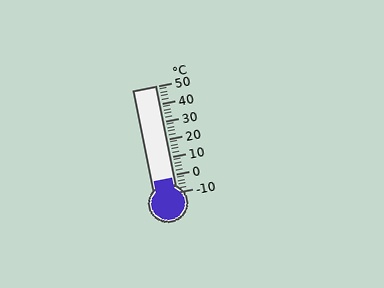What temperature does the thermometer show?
The thermometer shows approximately -2°C.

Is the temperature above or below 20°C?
The temperature is below 20°C.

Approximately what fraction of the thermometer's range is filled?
The thermometer is filled to approximately 15% of its range.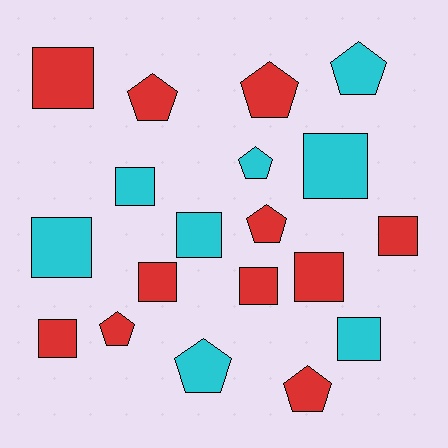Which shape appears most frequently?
Square, with 11 objects.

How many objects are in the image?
There are 19 objects.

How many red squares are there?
There are 6 red squares.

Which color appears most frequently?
Red, with 11 objects.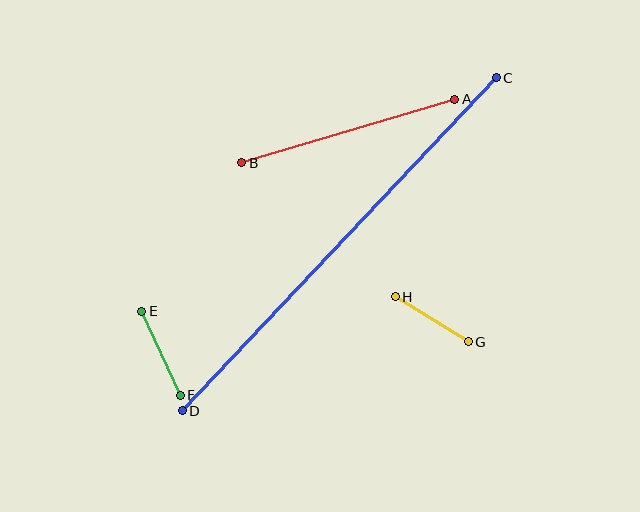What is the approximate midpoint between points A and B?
The midpoint is at approximately (348, 131) pixels.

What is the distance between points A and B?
The distance is approximately 222 pixels.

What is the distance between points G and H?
The distance is approximately 86 pixels.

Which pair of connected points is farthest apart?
Points C and D are farthest apart.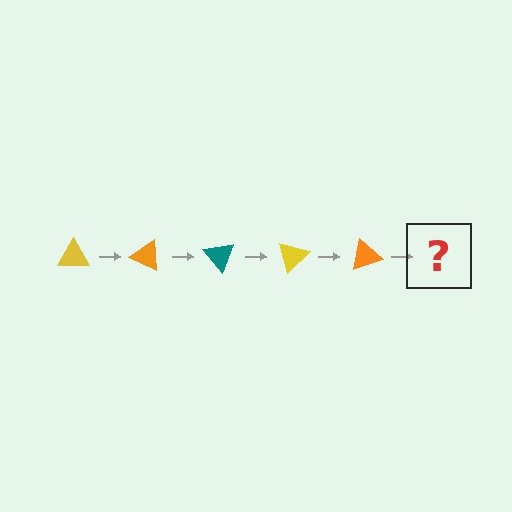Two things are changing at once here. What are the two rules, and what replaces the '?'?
The two rules are that it rotates 25 degrees each step and the color cycles through yellow, orange, and teal. The '?' should be a teal triangle, rotated 125 degrees from the start.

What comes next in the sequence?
The next element should be a teal triangle, rotated 125 degrees from the start.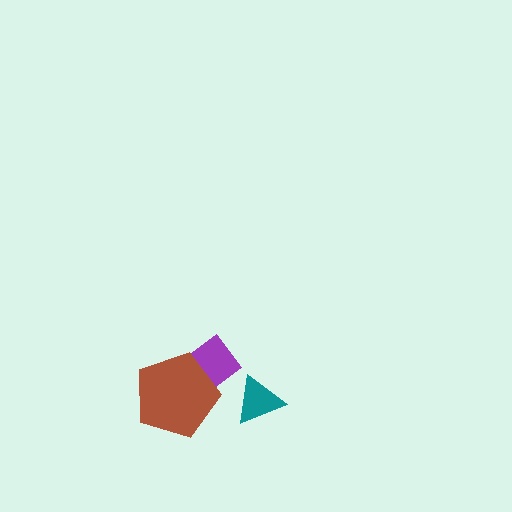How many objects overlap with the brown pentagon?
1 object overlaps with the brown pentagon.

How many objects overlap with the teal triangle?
0 objects overlap with the teal triangle.